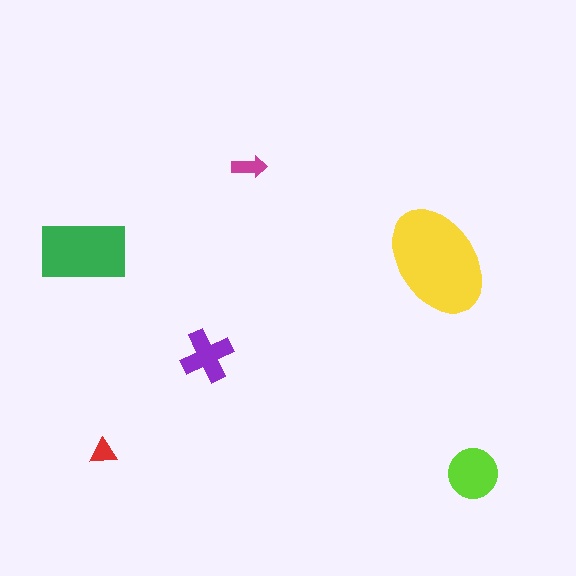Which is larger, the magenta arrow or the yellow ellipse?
The yellow ellipse.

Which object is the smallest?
The red triangle.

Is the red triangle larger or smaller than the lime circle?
Smaller.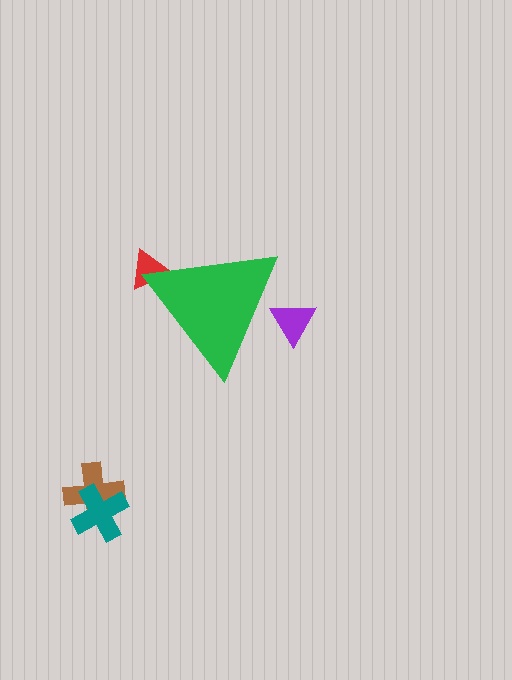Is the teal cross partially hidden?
No, the teal cross is fully visible.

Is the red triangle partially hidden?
Yes, the red triangle is partially hidden behind the green triangle.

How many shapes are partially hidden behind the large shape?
2 shapes are partially hidden.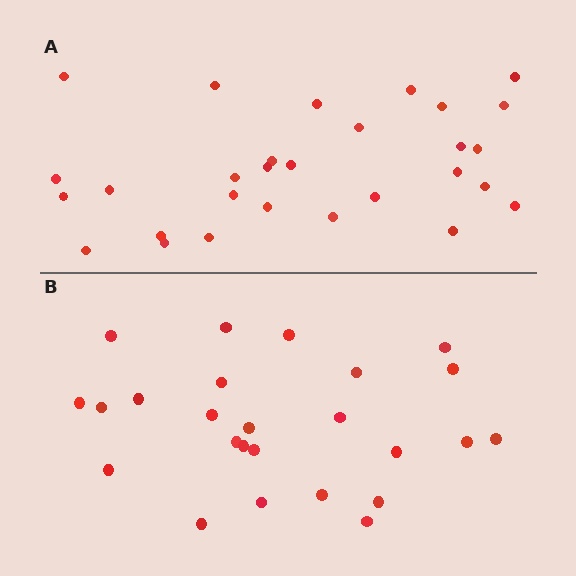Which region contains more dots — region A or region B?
Region A (the top region) has more dots.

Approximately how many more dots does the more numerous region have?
Region A has about 4 more dots than region B.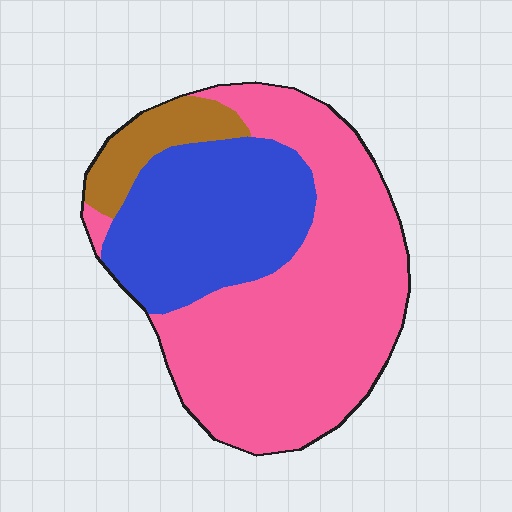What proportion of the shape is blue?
Blue takes up about one third (1/3) of the shape.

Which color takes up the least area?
Brown, at roughly 10%.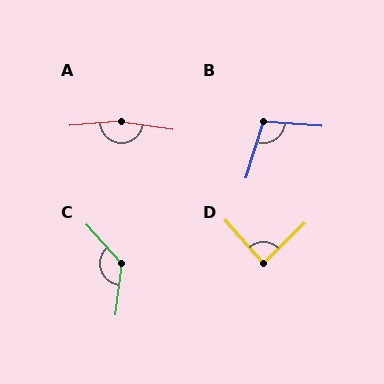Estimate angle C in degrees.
Approximately 131 degrees.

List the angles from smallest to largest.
D (87°), B (103°), C (131°), A (167°).